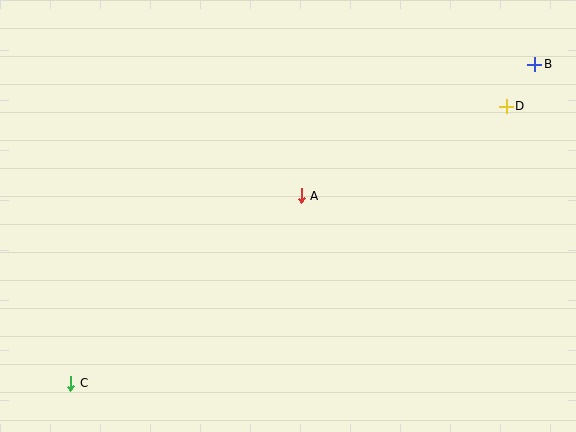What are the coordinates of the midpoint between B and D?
The midpoint between B and D is at (521, 85).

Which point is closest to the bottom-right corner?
Point D is closest to the bottom-right corner.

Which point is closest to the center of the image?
Point A at (301, 196) is closest to the center.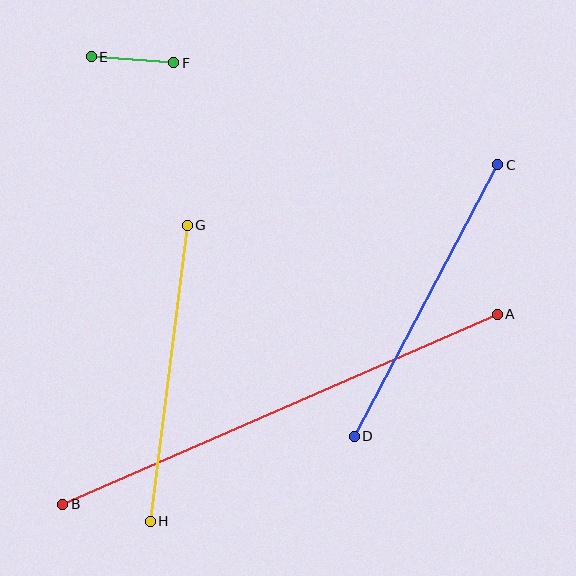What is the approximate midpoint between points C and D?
The midpoint is at approximately (426, 301) pixels.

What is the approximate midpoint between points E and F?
The midpoint is at approximately (133, 60) pixels.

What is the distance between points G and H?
The distance is approximately 298 pixels.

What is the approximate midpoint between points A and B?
The midpoint is at approximately (280, 409) pixels.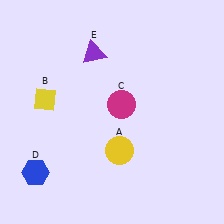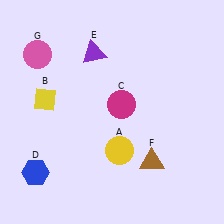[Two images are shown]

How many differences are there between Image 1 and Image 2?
There are 2 differences between the two images.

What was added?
A brown triangle (F), a pink circle (G) were added in Image 2.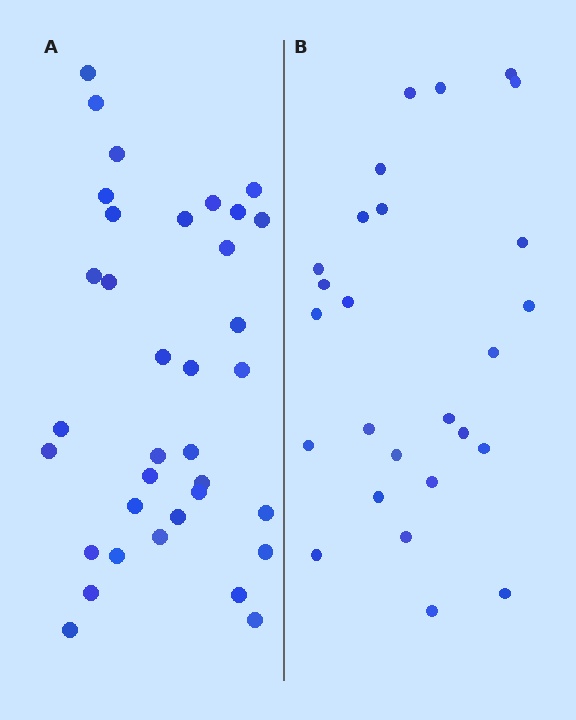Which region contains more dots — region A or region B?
Region A (the left region) has more dots.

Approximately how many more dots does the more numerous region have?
Region A has roughly 8 or so more dots than region B.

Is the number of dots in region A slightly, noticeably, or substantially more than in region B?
Region A has noticeably more, but not dramatically so. The ratio is roughly 1.3 to 1.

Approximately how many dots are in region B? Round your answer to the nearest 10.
About 30 dots. (The exact count is 26, which rounds to 30.)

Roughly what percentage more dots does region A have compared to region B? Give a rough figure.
About 35% more.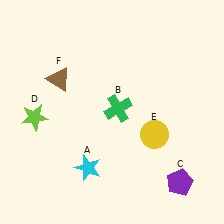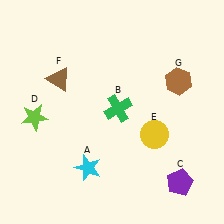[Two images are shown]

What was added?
A brown hexagon (G) was added in Image 2.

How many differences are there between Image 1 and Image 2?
There is 1 difference between the two images.